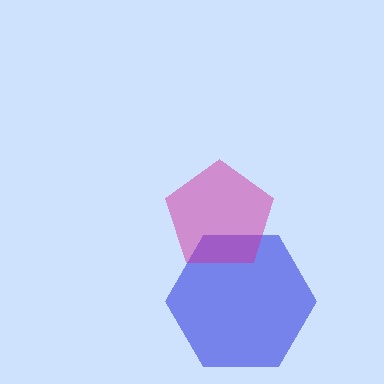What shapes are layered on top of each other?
The layered shapes are: a blue hexagon, a magenta pentagon.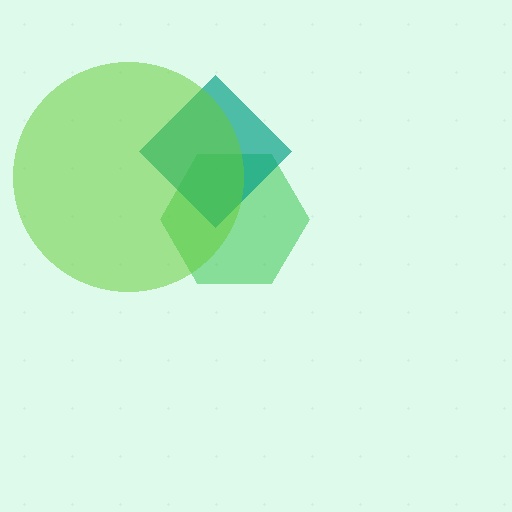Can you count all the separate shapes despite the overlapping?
Yes, there are 3 separate shapes.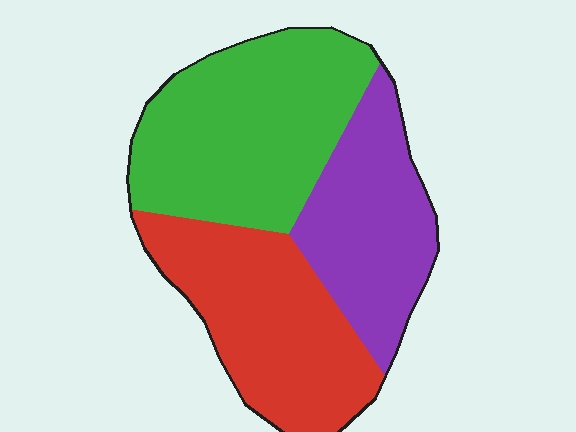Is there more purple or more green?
Green.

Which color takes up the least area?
Purple, at roughly 25%.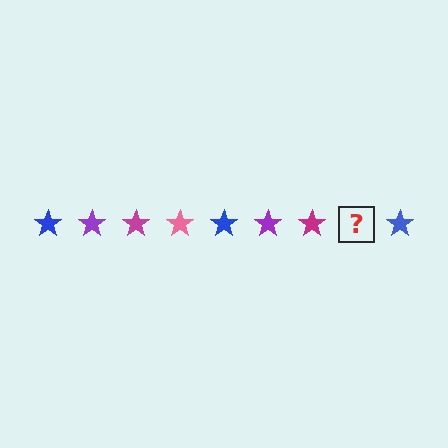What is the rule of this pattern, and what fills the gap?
The rule is that the pattern cycles through blue, purple, magenta, pink stars. The gap should be filled with a pink star.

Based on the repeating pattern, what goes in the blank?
The blank should be a pink star.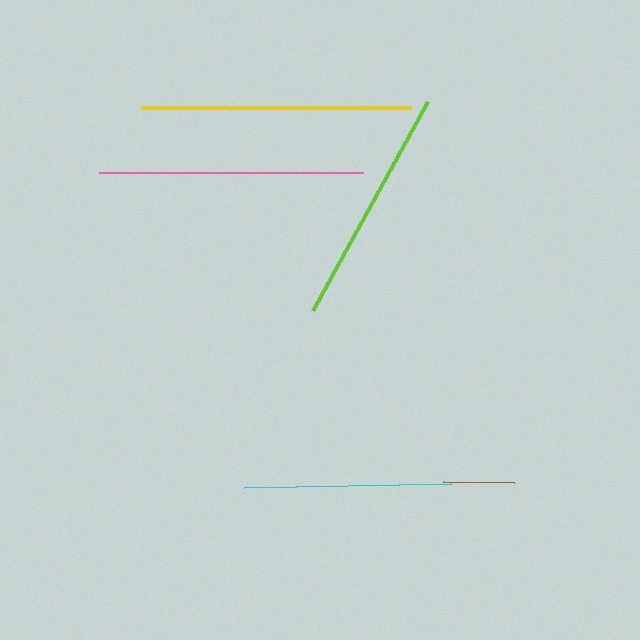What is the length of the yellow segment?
The yellow segment is approximately 270 pixels long.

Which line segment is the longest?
The yellow line is the longest at approximately 270 pixels.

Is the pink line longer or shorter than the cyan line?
The pink line is longer than the cyan line.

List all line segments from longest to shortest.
From longest to shortest: yellow, pink, lime, cyan, brown.